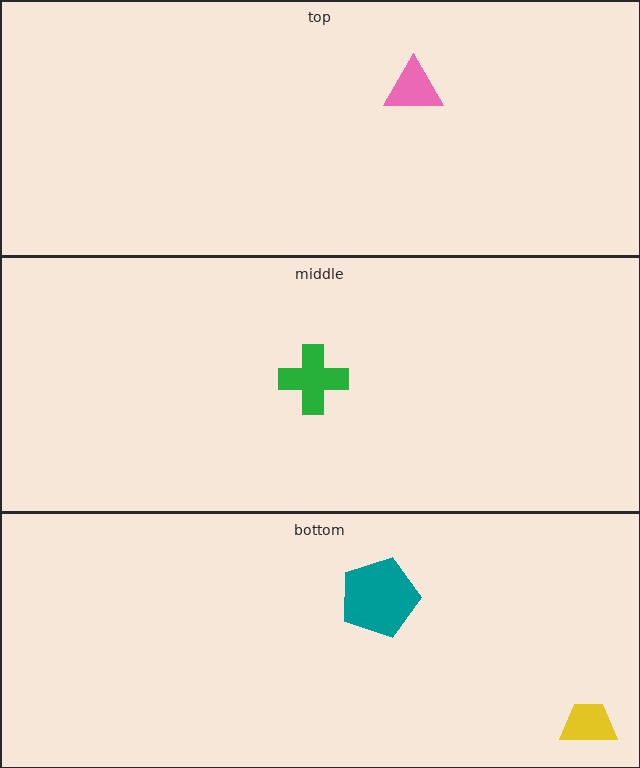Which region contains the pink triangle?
The top region.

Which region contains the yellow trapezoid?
The bottom region.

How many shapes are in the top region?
1.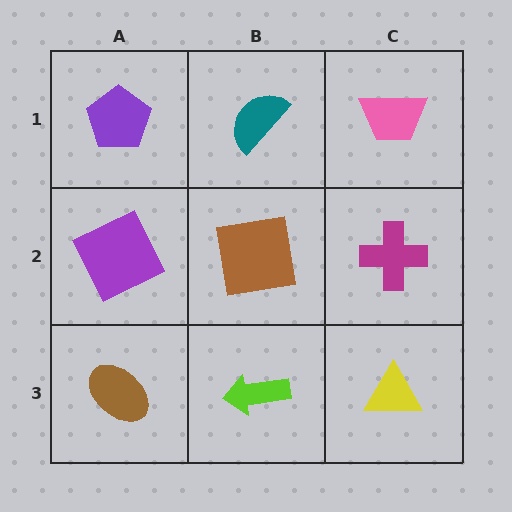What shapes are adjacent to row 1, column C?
A magenta cross (row 2, column C), a teal semicircle (row 1, column B).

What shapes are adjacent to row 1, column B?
A brown square (row 2, column B), a purple pentagon (row 1, column A), a pink trapezoid (row 1, column C).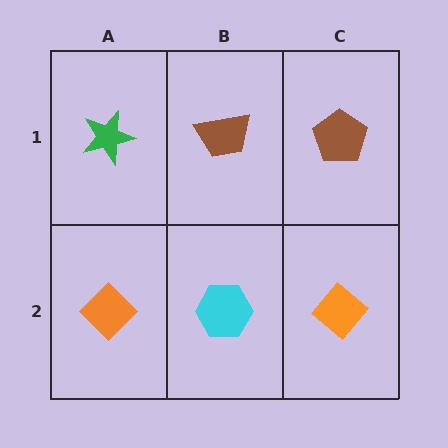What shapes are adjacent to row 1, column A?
An orange diamond (row 2, column A), a brown trapezoid (row 1, column B).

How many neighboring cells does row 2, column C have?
2.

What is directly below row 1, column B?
A cyan hexagon.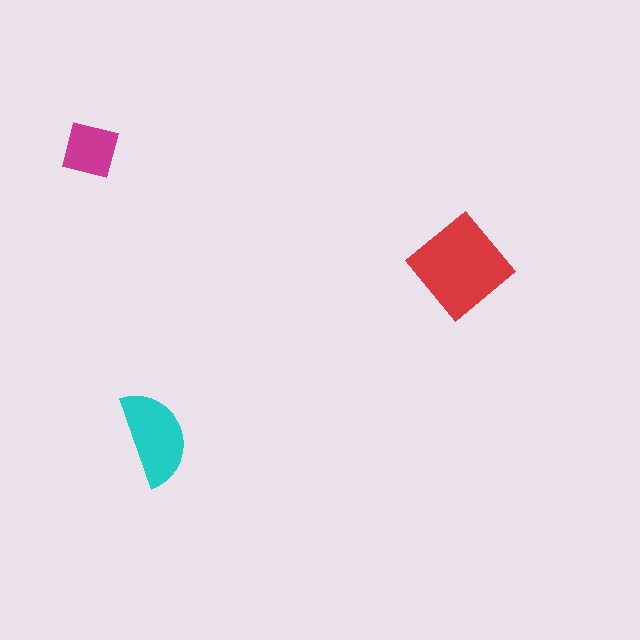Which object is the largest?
The red diamond.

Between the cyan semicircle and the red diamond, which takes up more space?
The red diamond.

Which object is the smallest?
The magenta square.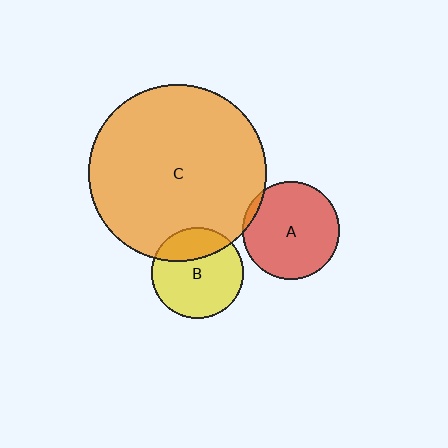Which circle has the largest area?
Circle C (orange).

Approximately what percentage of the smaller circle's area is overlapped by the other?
Approximately 25%.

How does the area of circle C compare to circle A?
Approximately 3.3 times.